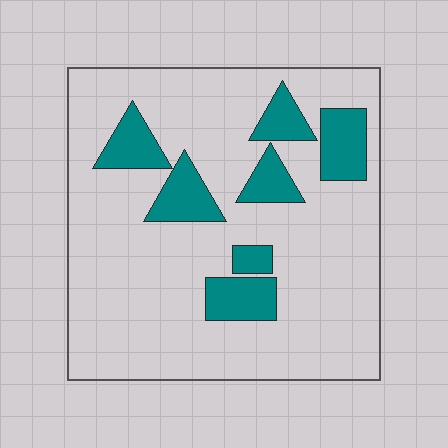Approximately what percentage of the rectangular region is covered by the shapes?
Approximately 20%.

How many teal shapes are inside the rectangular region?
7.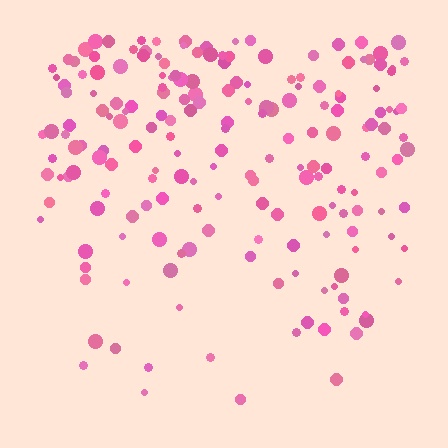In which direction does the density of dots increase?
From bottom to top, with the top side densest.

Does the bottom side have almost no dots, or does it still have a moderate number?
Still a moderate number, just noticeably fewer than the top.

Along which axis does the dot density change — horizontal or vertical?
Vertical.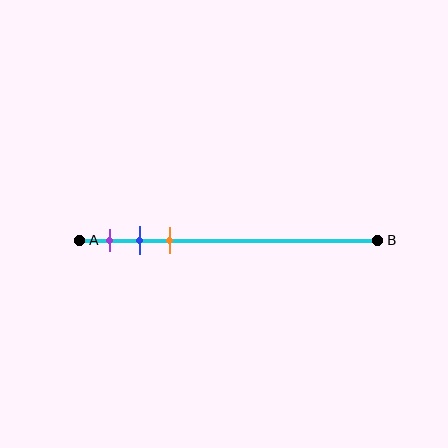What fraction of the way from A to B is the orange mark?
The orange mark is approximately 30% (0.3) of the way from A to B.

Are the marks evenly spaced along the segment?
Yes, the marks are approximately evenly spaced.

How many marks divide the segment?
There are 3 marks dividing the segment.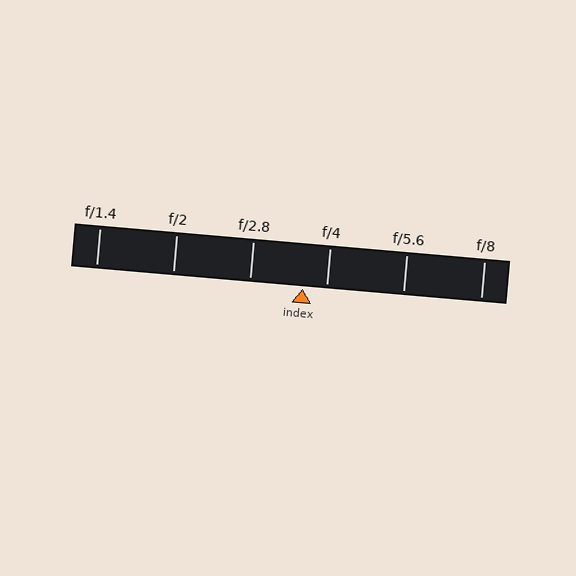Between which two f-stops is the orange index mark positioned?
The index mark is between f/2.8 and f/4.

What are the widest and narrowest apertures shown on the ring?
The widest aperture shown is f/1.4 and the narrowest is f/8.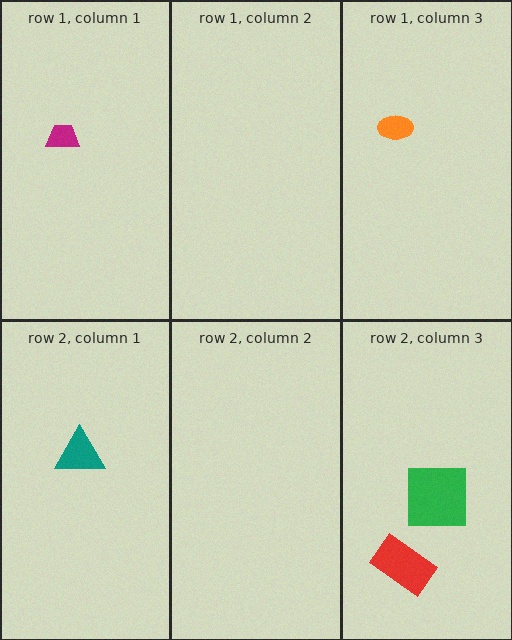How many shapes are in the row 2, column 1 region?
1.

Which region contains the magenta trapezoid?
The row 1, column 1 region.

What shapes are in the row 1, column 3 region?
The orange ellipse.